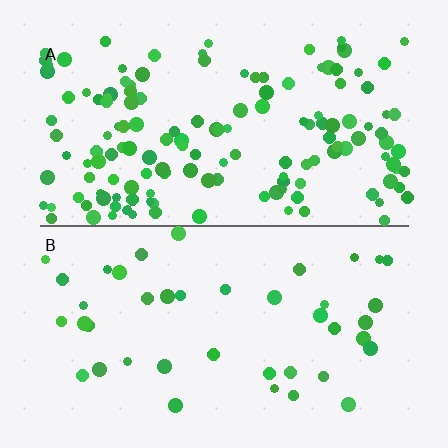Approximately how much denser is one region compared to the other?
Approximately 3.5× — region A over region B.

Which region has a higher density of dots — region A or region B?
A (the top).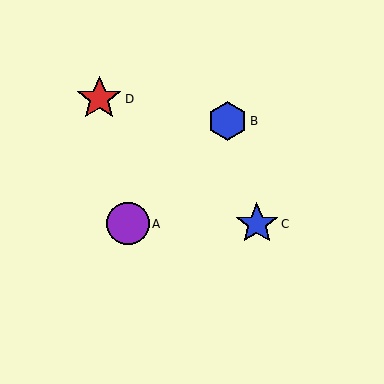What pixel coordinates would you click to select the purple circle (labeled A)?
Click at (128, 224) to select the purple circle A.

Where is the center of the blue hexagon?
The center of the blue hexagon is at (228, 121).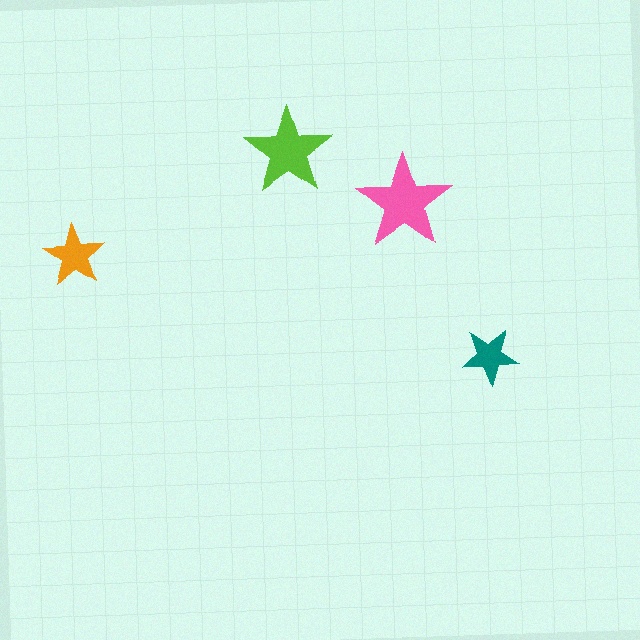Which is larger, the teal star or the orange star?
The orange one.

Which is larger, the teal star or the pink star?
The pink one.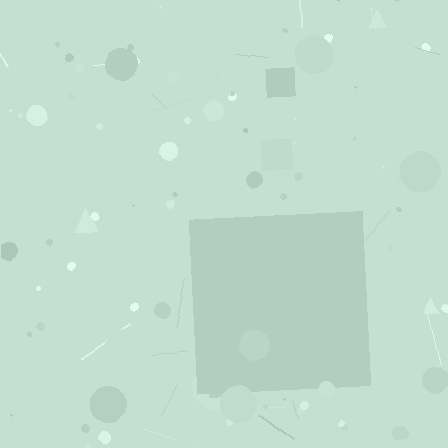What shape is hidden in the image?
A square is hidden in the image.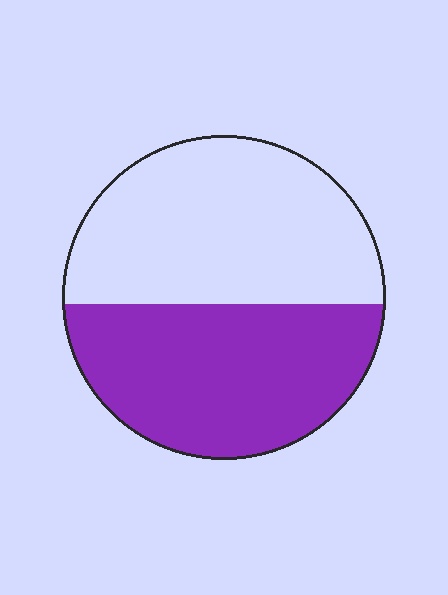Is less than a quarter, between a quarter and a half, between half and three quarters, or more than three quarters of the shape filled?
Between a quarter and a half.